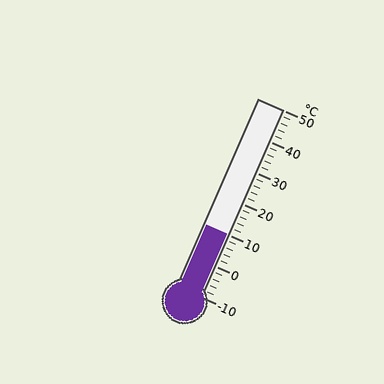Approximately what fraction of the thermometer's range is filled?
The thermometer is filled to approximately 35% of its range.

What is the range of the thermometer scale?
The thermometer scale ranges from -10°C to 50°C.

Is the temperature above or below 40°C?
The temperature is below 40°C.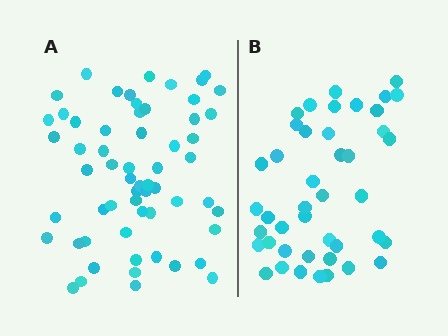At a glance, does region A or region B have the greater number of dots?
Region A (the left region) has more dots.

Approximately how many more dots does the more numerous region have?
Region A has approximately 15 more dots than region B.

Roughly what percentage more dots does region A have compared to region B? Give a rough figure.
About 40% more.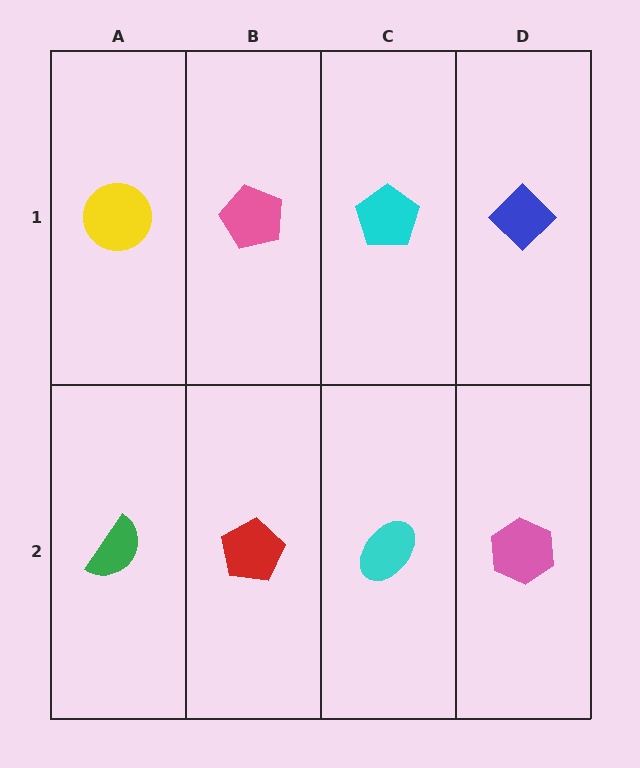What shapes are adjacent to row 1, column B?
A red pentagon (row 2, column B), a yellow circle (row 1, column A), a cyan pentagon (row 1, column C).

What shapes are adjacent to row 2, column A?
A yellow circle (row 1, column A), a red pentagon (row 2, column B).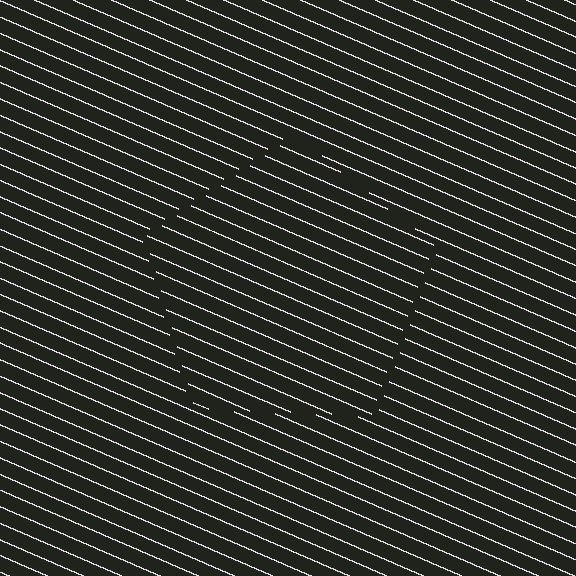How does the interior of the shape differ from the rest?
The interior of the shape contains the same grating, shifted by half a period — the contour is defined by the phase discontinuity where line-ends from the inner and outer gratings abut.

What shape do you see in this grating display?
An illusory pentagon. The interior of the shape contains the same grating, shifted by half a period — the contour is defined by the phase discontinuity where line-ends from the inner and outer gratings abut.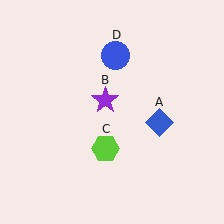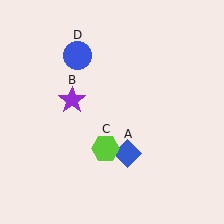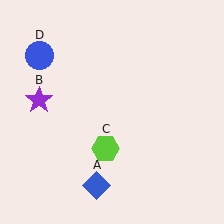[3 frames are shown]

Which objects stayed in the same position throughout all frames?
Lime hexagon (object C) remained stationary.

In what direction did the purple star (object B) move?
The purple star (object B) moved left.